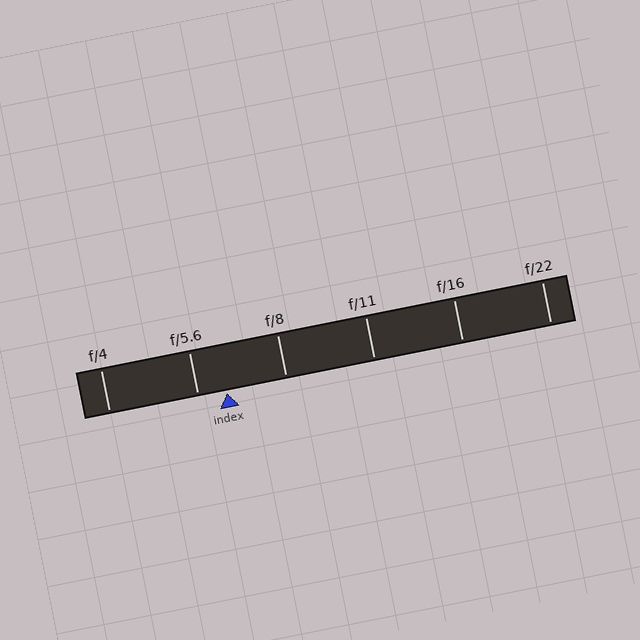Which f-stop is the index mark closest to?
The index mark is closest to f/5.6.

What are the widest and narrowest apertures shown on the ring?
The widest aperture shown is f/4 and the narrowest is f/22.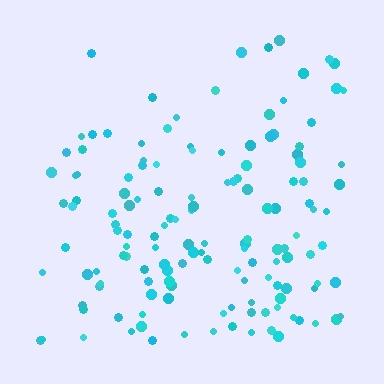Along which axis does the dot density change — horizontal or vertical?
Vertical.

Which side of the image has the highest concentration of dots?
The bottom.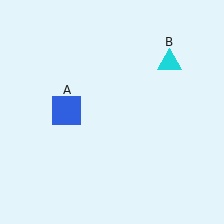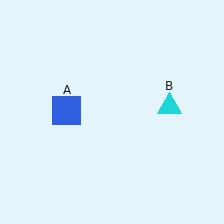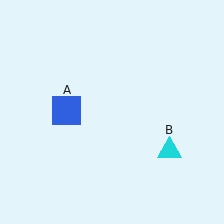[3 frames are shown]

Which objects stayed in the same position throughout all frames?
Blue square (object A) remained stationary.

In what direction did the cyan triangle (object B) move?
The cyan triangle (object B) moved down.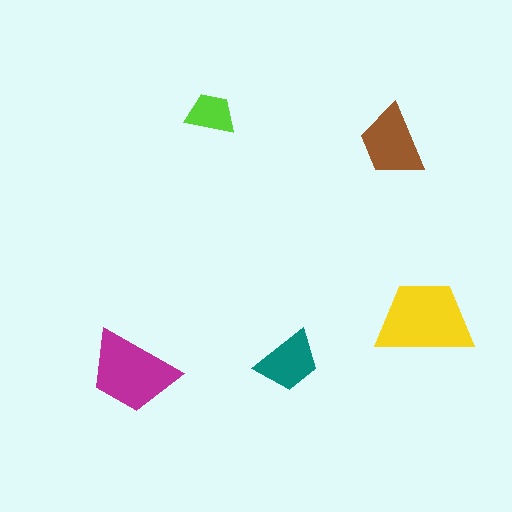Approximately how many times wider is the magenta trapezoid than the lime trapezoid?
About 2 times wider.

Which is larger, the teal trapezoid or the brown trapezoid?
The brown one.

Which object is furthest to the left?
The magenta trapezoid is leftmost.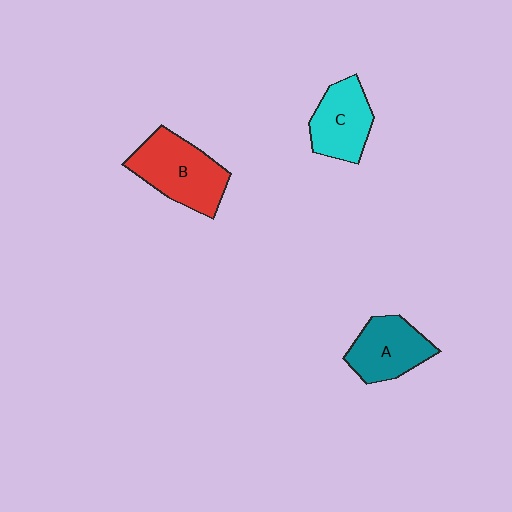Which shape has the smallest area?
Shape C (cyan).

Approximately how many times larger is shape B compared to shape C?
Approximately 1.3 times.